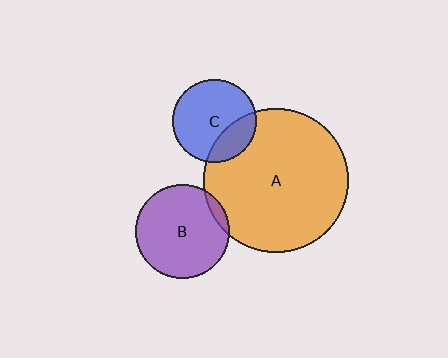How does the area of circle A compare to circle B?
Approximately 2.4 times.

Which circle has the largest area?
Circle A (orange).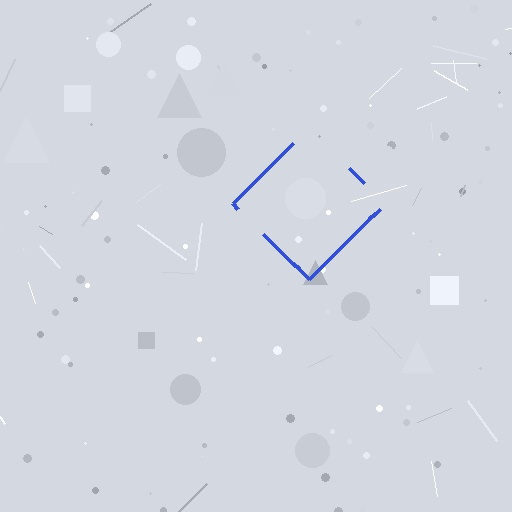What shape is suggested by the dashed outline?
The dashed outline suggests a diamond.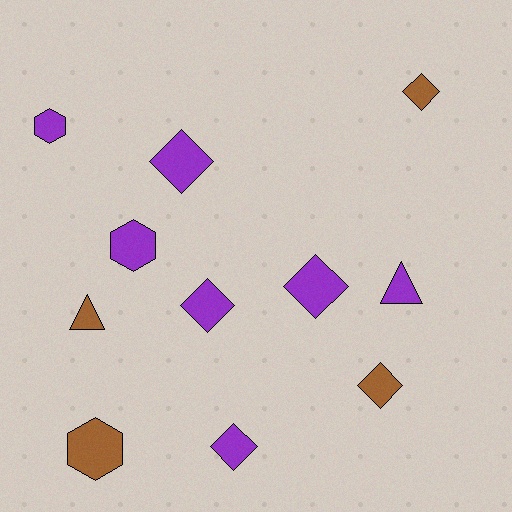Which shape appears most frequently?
Diamond, with 6 objects.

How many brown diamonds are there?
There are 2 brown diamonds.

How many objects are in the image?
There are 11 objects.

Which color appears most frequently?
Purple, with 7 objects.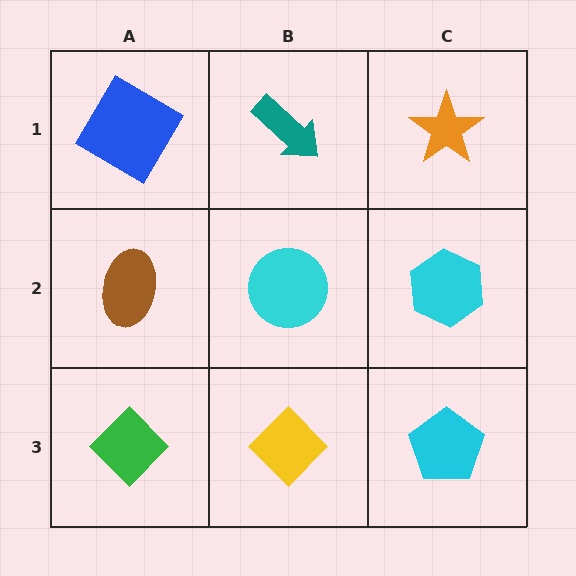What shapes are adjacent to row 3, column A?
A brown ellipse (row 2, column A), a yellow diamond (row 3, column B).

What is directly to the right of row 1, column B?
An orange star.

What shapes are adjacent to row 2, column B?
A teal arrow (row 1, column B), a yellow diamond (row 3, column B), a brown ellipse (row 2, column A), a cyan hexagon (row 2, column C).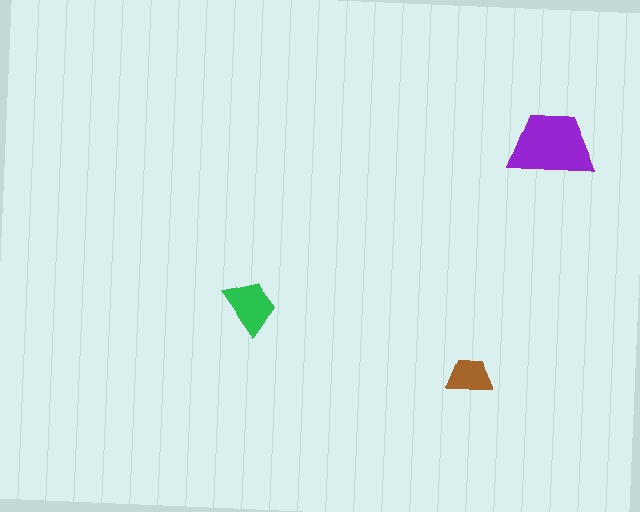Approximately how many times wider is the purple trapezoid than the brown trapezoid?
About 2 times wider.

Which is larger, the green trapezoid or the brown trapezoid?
The green one.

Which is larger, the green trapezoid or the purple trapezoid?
The purple one.